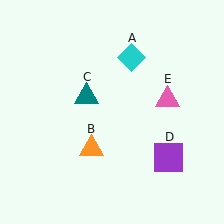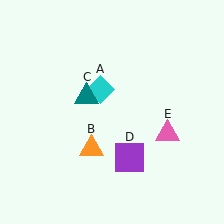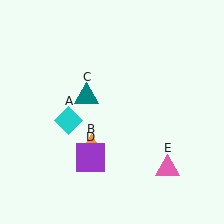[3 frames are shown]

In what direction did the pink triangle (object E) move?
The pink triangle (object E) moved down.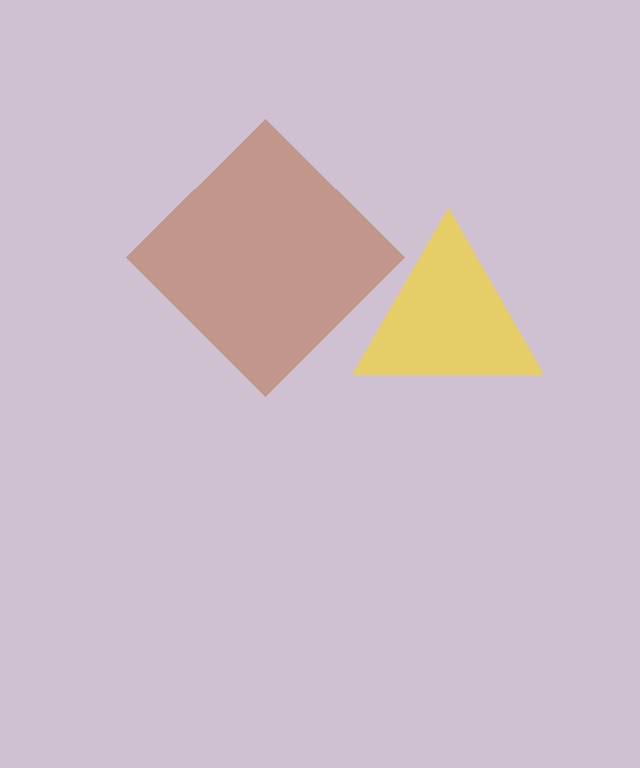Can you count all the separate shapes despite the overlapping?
Yes, there are 2 separate shapes.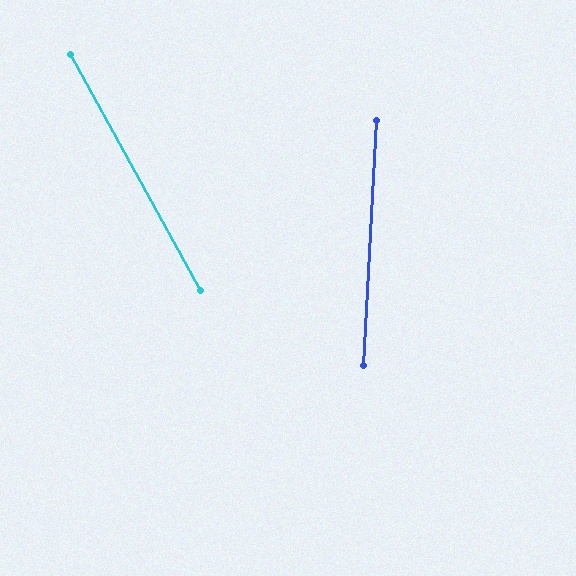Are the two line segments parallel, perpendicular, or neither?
Neither parallel nor perpendicular — they differ by about 32°.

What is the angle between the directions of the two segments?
Approximately 32 degrees.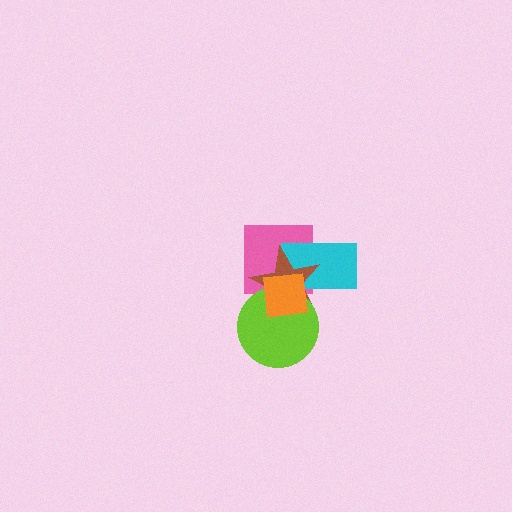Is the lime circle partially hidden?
Yes, it is partially covered by another shape.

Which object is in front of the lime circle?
The orange square is in front of the lime circle.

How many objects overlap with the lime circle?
2 objects overlap with the lime circle.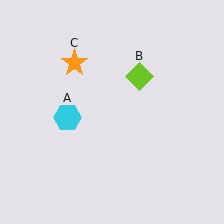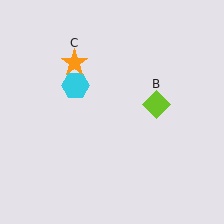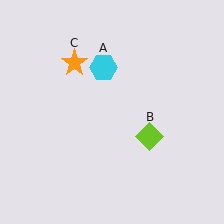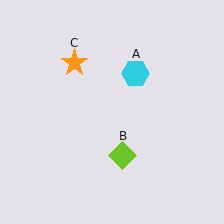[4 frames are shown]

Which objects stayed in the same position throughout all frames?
Orange star (object C) remained stationary.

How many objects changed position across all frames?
2 objects changed position: cyan hexagon (object A), lime diamond (object B).